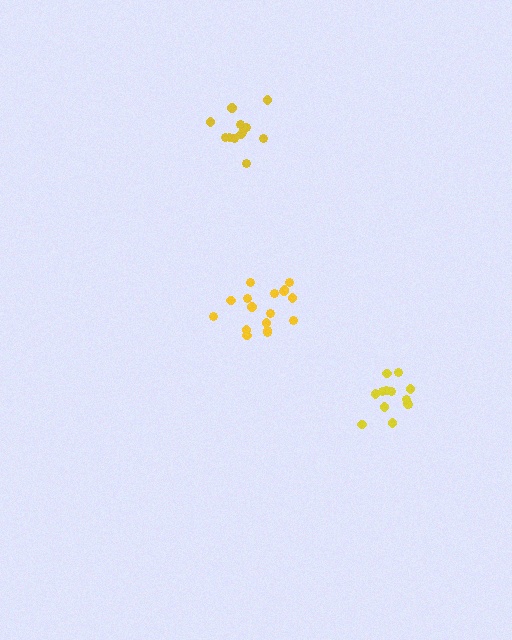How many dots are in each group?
Group 1: 17 dots, Group 2: 12 dots, Group 3: 13 dots (42 total).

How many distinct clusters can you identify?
There are 3 distinct clusters.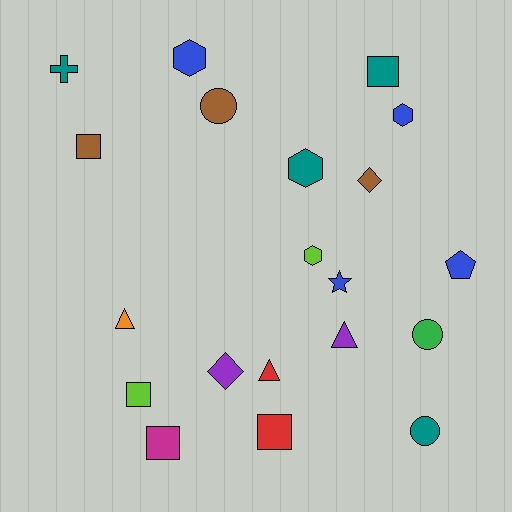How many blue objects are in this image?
There are 4 blue objects.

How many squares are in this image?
There are 5 squares.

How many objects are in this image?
There are 20 objects.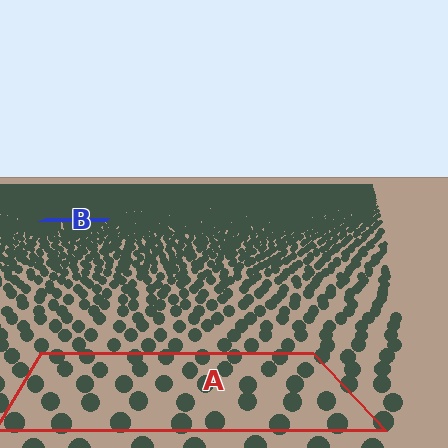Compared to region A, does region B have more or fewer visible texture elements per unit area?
Region B has more texture elements per unit area — they are packed more densely because it is farther away.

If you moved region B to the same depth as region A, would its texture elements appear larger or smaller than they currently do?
They would appear larger. At a closer depth, the same texture elements are projected at a bigger on-screen size.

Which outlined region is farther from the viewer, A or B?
Region B is farther from the viewer — the texture elements inside it appear smaller and more densely packed.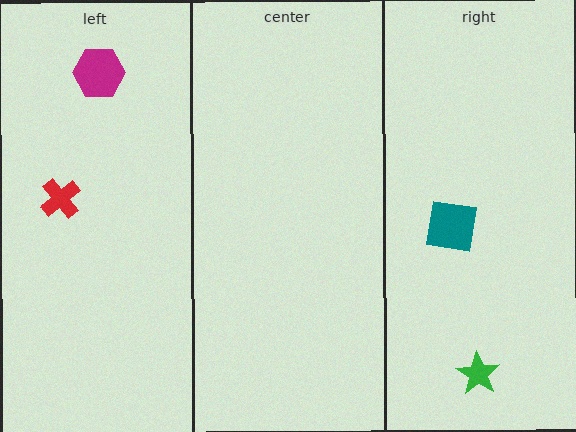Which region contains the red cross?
The left region.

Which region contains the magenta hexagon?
The left region.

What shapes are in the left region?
The red cross, the magenta hexagon.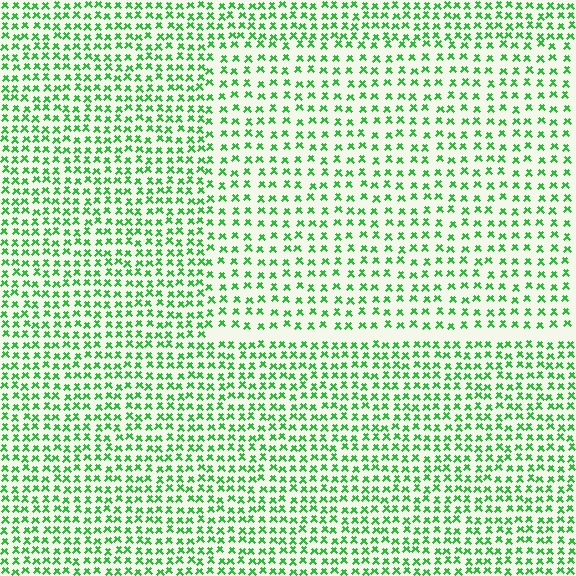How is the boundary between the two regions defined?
The boundary is defined by a change in element density (approximately 1.5x ratio). All elements are the same color, size, and shape.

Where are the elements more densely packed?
The elements are more densely packed outside the rectangle boundary.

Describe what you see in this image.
The image contains small green elements arranged at two different densities. A rectangle-shaped region is visible where the elements are less densely packed than the surrounding area.